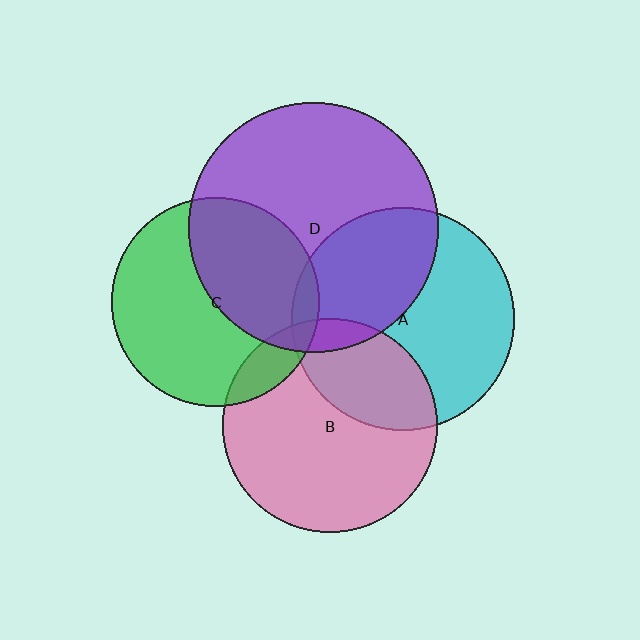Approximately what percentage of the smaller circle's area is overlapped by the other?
Approximately 40%.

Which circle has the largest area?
Circle D (purple).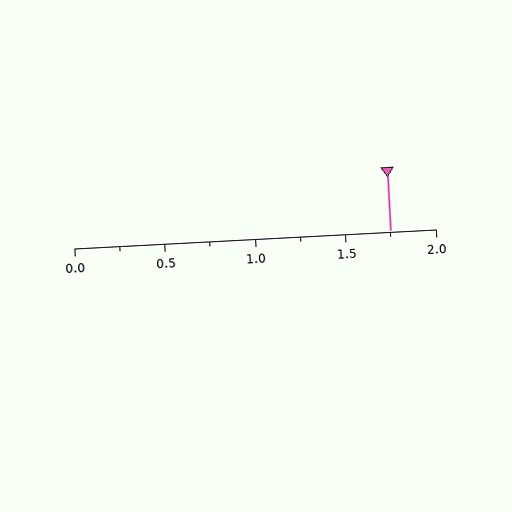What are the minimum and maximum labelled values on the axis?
The axis runs from 0.0 to 2.0.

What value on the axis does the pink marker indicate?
The marker indicates approximately 1.75.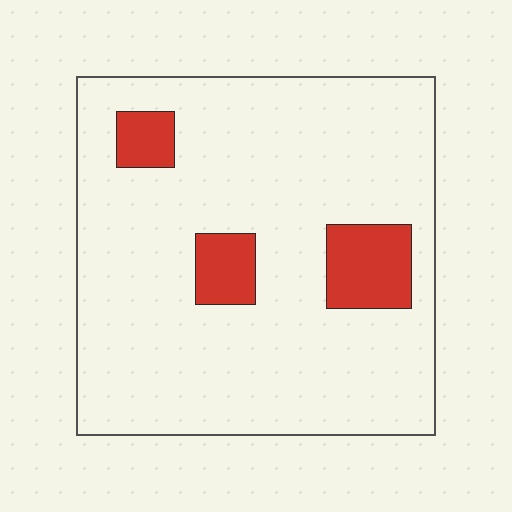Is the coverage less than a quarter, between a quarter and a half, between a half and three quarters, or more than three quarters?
Less than a quarter.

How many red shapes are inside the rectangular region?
3.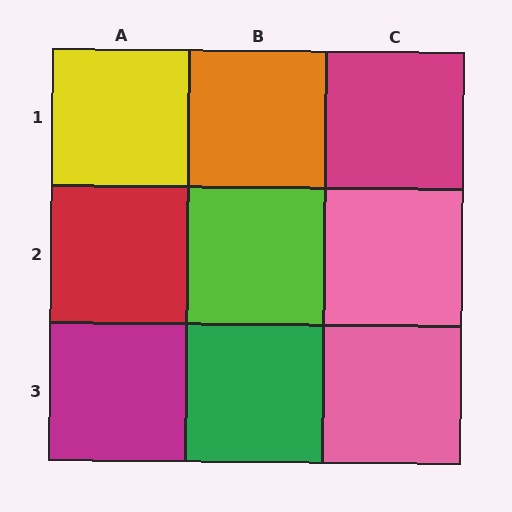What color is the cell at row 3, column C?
Pink.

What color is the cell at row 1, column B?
Orange.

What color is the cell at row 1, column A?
Yellow.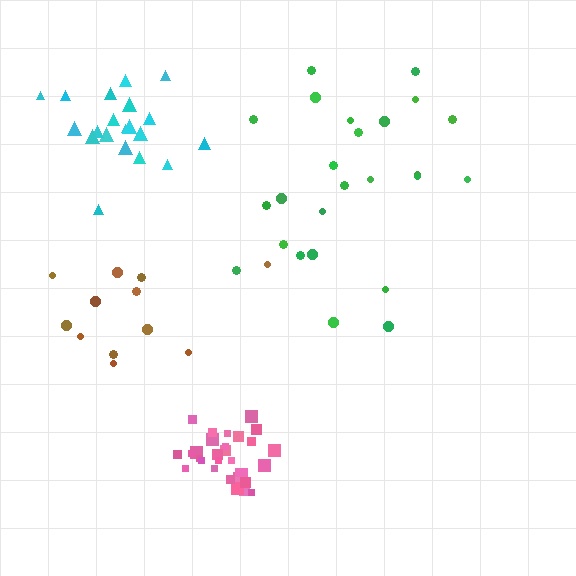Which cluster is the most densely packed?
Pink.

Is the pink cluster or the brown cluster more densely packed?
Pink.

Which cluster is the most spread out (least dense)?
Green.